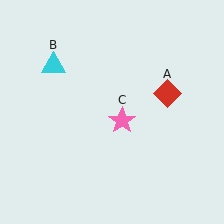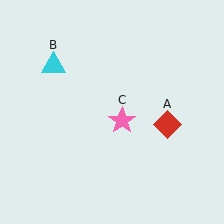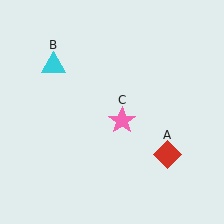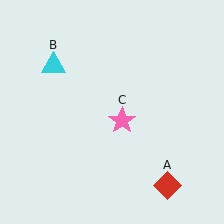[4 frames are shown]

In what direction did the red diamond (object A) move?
The red diamond (object A) moved down.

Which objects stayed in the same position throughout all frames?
Cyan triangle (object B) and pink star (object C) remained stationary.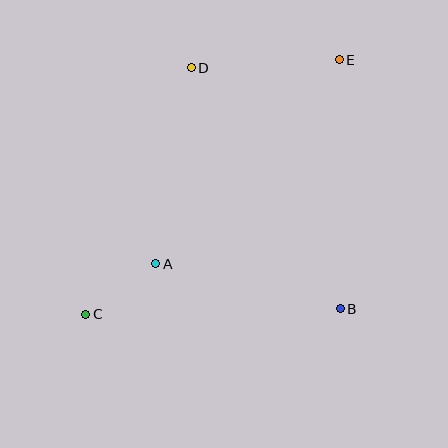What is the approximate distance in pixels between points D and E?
The distance between D and E is approximately 148 pixels.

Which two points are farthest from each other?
Points C and E are farthest from each other.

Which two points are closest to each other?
Points A and C are closest to each other.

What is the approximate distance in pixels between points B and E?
The distance between B and E is approximately 249 pixels.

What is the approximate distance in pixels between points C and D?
The distance between C and D is approximately 268 pixels.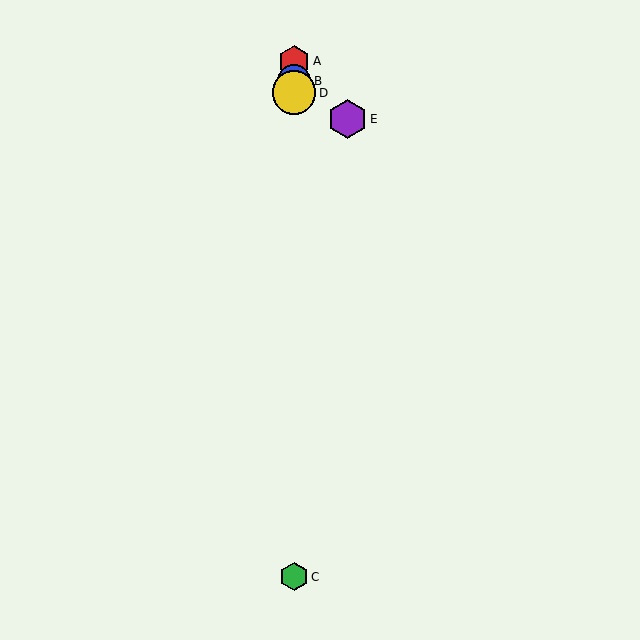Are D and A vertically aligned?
Yes, both are at x≈294.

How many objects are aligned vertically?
4 objects (A, B, C, D) are aligned vertically.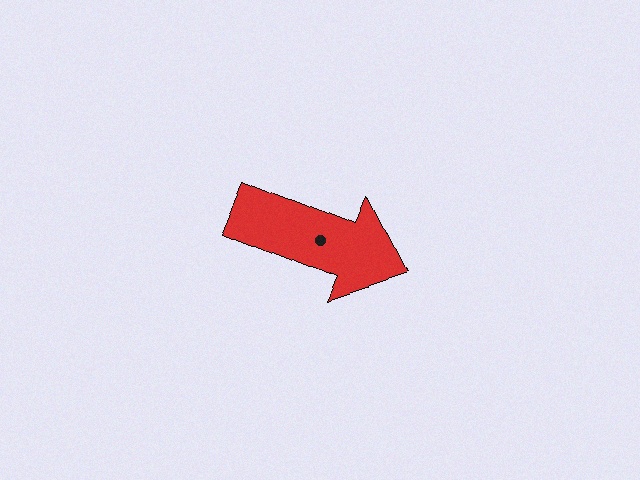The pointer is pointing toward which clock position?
Roughly 4 o'clock.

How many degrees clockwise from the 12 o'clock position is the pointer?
Approximately 113 degrees.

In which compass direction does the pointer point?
Southeast.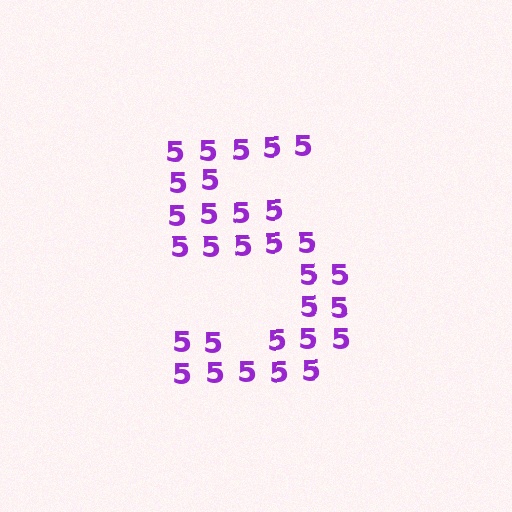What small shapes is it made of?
It is made of small digit 5's.